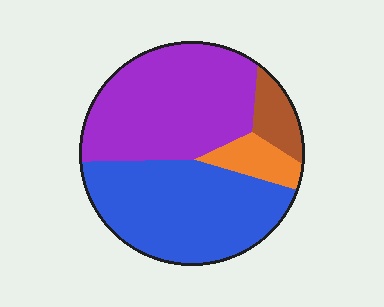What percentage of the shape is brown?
Brown takes up less than a quarter of the shape.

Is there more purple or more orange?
Purple.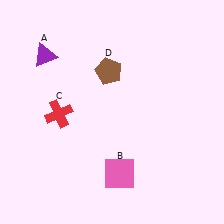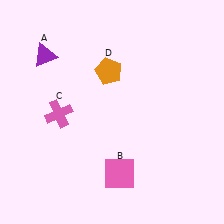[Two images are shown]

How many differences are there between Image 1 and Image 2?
There are 2 differences between the two images.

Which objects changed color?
C changed from red to pink. D changed from brown to orange.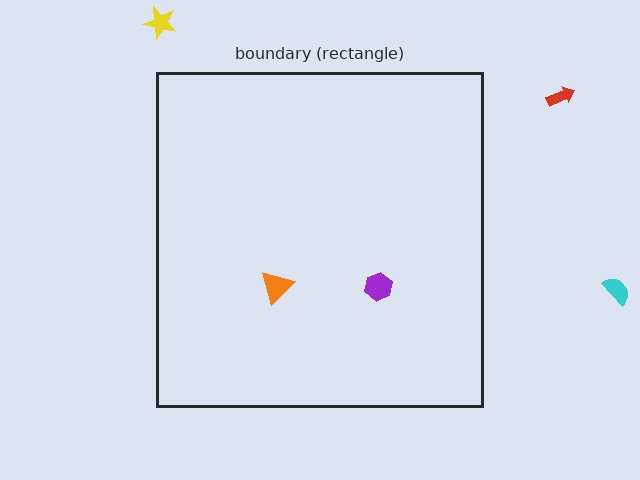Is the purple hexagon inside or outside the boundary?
Inside.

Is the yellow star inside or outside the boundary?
Outside.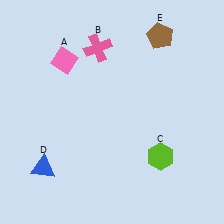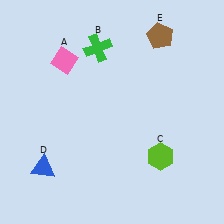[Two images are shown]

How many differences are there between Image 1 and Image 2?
There is 1 difference between the two images.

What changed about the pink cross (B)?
In Image 1, B is pink. In Image 2, it changed to green.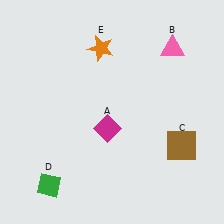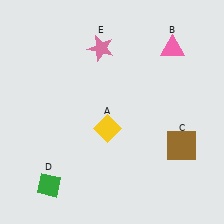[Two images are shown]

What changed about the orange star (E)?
In Image 1, E is orange. In Image 2, it changed to pink.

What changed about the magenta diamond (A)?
In Image 1, A is magenta. In Image 2, it changed to yellow.